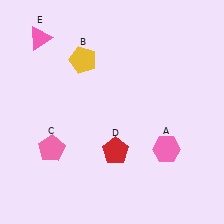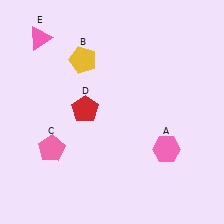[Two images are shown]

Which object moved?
The red pentagon (D) moved up.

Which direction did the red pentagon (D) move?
The red pentagon (D) moved up.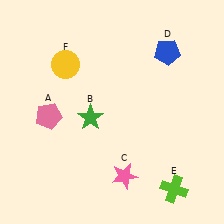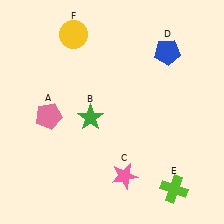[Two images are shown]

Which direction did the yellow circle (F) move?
The yellow circle (F) moved up.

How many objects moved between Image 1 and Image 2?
1 object moved between the two images.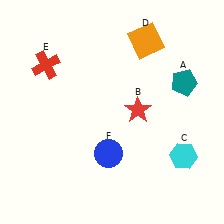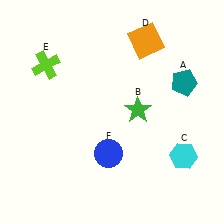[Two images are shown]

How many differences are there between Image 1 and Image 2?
There are 2 differences between the two images.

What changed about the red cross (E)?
In Image 1, E is red. In Image 2, it changed to lime.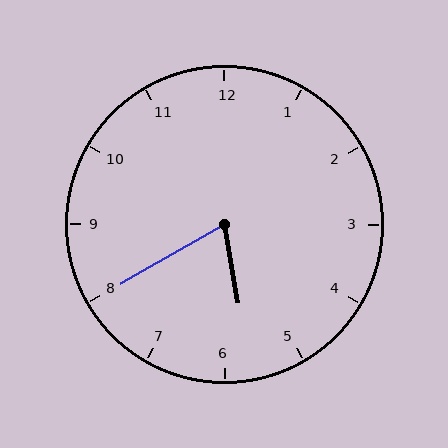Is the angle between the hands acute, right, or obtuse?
It is acute.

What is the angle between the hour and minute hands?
Approximately 70 degrees.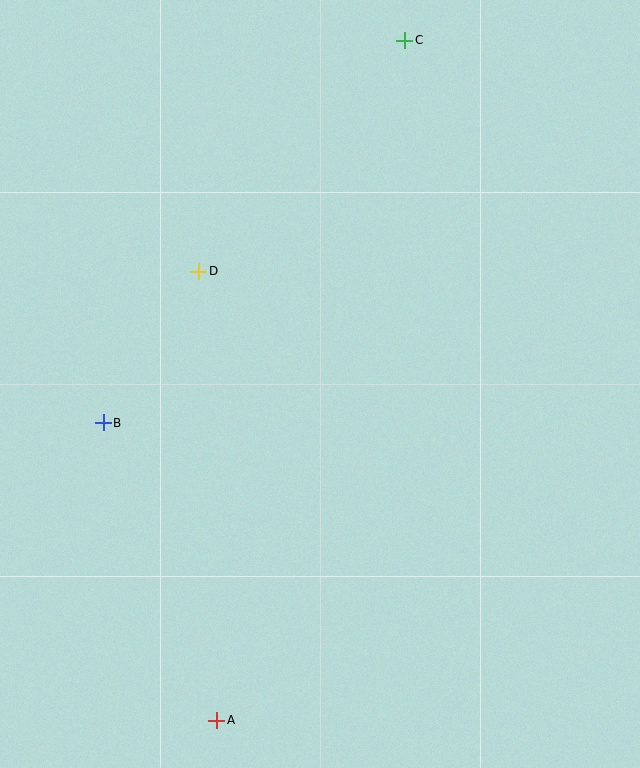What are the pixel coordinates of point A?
Point A is at (217, 720).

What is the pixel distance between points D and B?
The distance between D and B is 179 pixels.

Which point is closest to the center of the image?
Point D at (199, 271) is closest to the center.